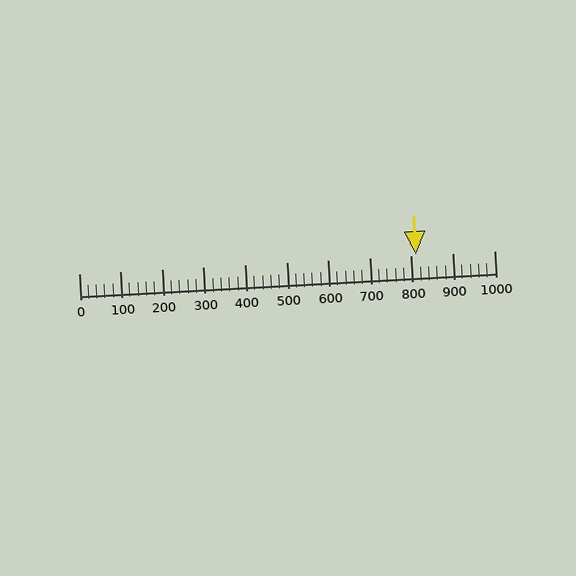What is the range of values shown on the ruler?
The ruler shows values from 0 to 1000.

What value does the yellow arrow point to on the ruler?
The yellow arrow points to approximately 812.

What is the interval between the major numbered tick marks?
The major tick marks are spaced 100 units apart.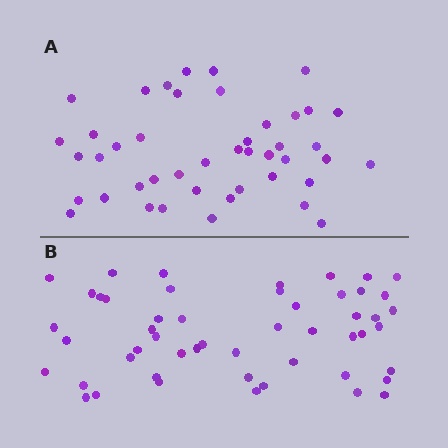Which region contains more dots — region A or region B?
Region B (the bottom region) has more dots.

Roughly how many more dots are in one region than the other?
Region B has roughly 8 or so more dots than region A.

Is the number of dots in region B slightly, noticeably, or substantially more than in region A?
Region B has only slightly more — the two regions are fairly close. The ratio is roughly 1.2 to 1.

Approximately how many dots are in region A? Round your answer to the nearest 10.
About 40 dots. (The exact count is 44, which rounds to 40.)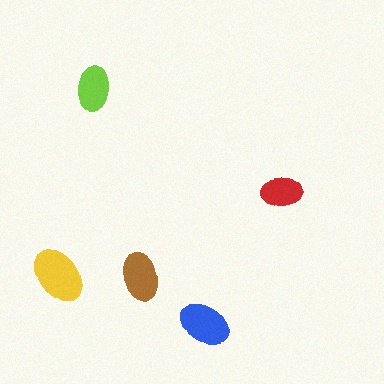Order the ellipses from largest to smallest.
the yellow one, the blue one, the brown one, the lime one, the red one.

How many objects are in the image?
There are 5 objects in the image.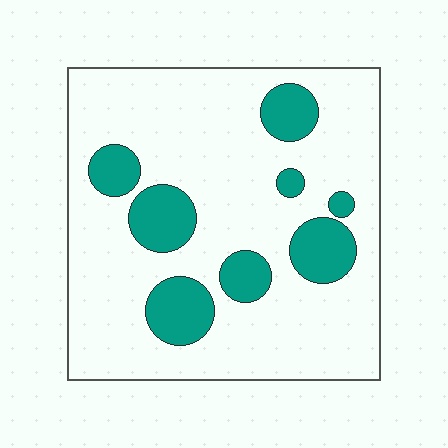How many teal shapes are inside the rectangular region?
8.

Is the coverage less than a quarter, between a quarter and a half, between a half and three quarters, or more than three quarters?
Less than a quarter.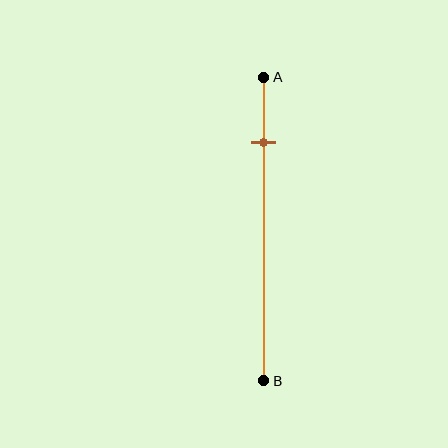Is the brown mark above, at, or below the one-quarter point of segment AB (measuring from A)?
The brown mark is above the one-quarter point of segment AB.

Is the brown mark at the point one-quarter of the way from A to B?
No, the mark is at about 20% from A, not at the 25% one-quarter point.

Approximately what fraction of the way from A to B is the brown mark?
The brown mark is approximately 20% of the way from A to B.